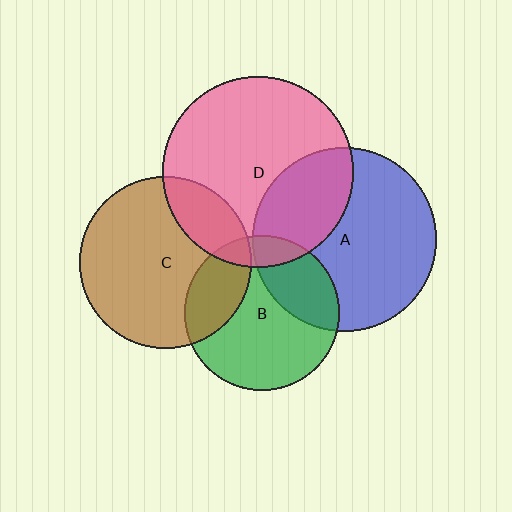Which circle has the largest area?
Circle D (pink).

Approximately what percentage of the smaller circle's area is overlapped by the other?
Approximately 20%.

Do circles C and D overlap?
Yes.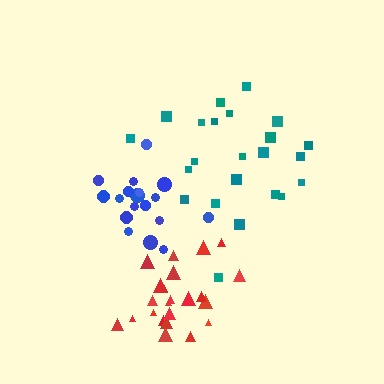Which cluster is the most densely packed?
Red.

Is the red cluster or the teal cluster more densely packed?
Red.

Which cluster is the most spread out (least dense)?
Teal.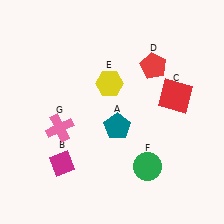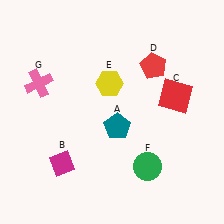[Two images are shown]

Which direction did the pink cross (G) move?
The pink cross (G) moved up.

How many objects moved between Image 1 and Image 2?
1 object moved between the two images.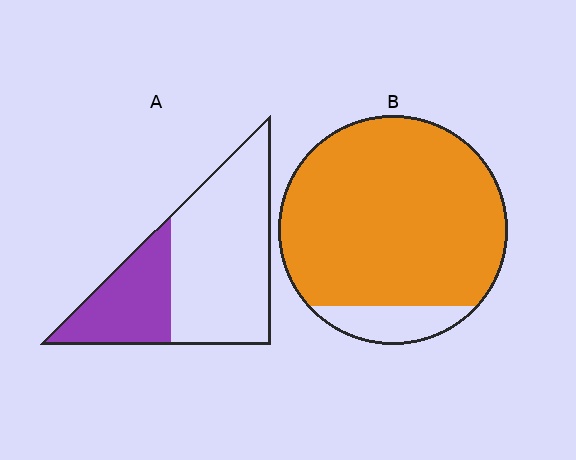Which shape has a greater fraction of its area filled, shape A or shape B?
Shape B.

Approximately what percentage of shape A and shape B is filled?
A is approximately 30% and B is approximately 90%.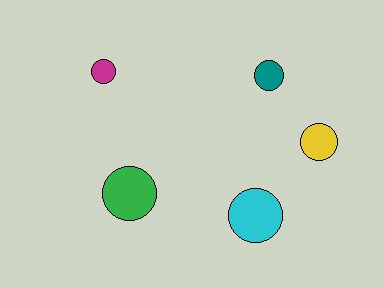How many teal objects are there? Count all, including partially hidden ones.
There is 1 teal object.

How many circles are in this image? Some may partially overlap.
There are 5 circles.